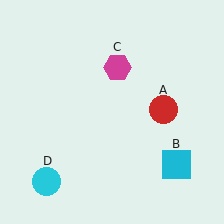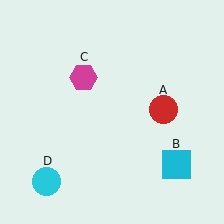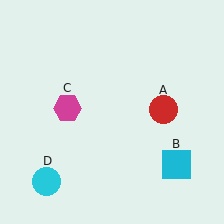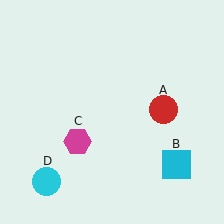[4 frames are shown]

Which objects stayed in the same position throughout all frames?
Red circle (object A) and cyan square (object B) and cyan circle (object D) remained stationary.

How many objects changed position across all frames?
1 object changed position: magenta hexagon (object C).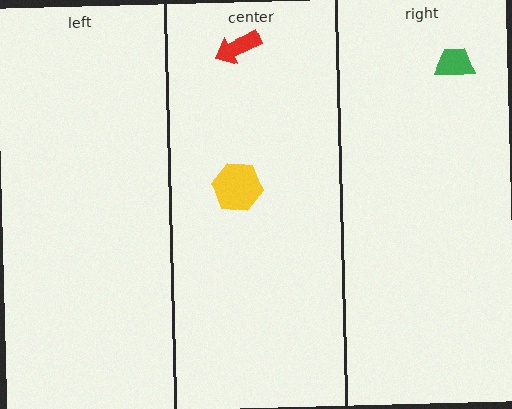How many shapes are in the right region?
1.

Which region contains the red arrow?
The center region.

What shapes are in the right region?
The green trapezoid.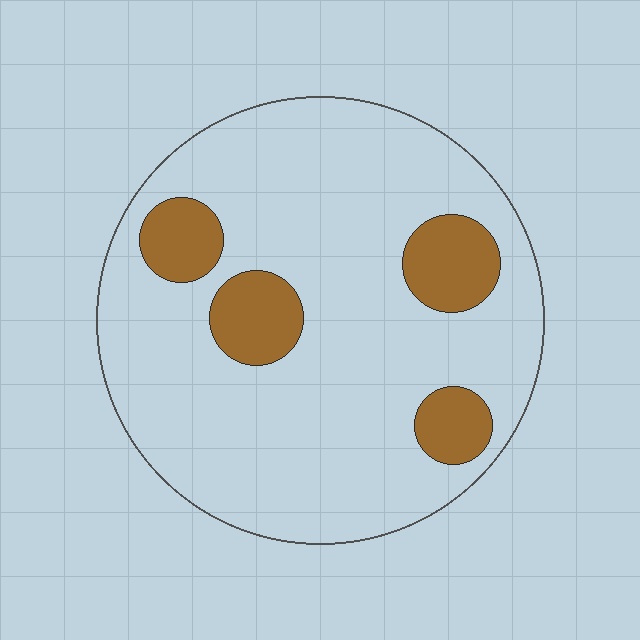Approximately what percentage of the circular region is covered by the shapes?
Approximately 15%.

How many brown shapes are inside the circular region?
4.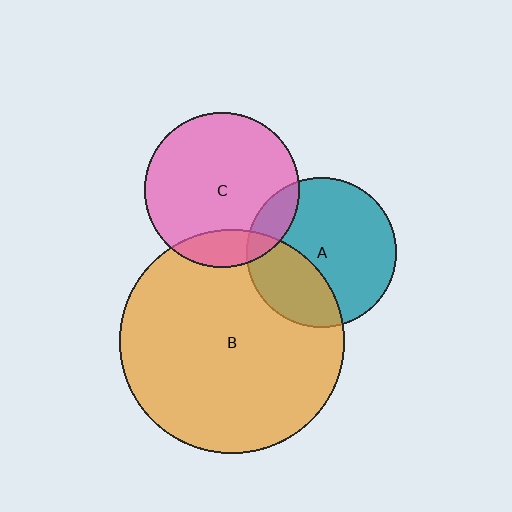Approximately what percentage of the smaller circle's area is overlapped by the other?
Approximately 15%.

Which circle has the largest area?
Circle B (orange).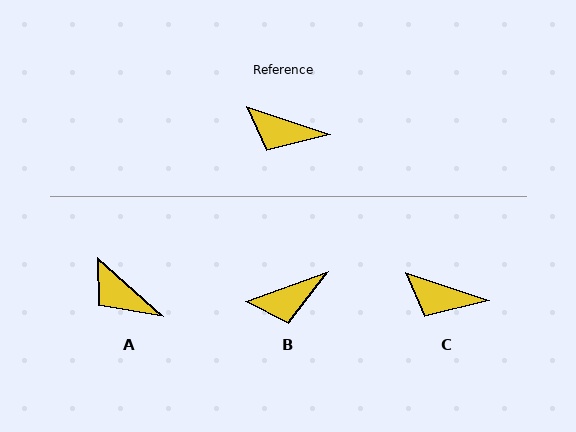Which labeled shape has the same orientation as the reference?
C.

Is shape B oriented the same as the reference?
No, it is off by about 39 degrees.